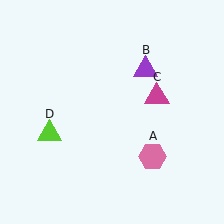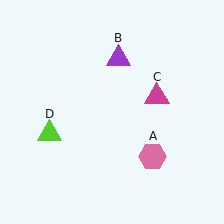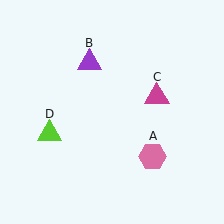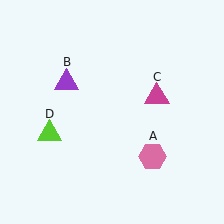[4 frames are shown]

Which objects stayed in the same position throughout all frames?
Pink hexagon (object A) and magenta triangle (object C) and lime triangle (object D) remained stationary.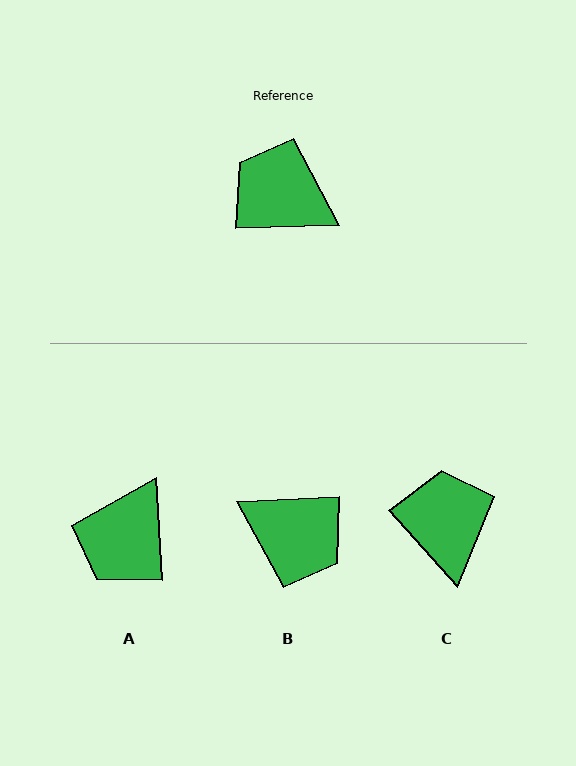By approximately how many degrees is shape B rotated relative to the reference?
Approximately 179 degrees clockwise.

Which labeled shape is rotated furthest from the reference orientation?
B, about 179 degrees away.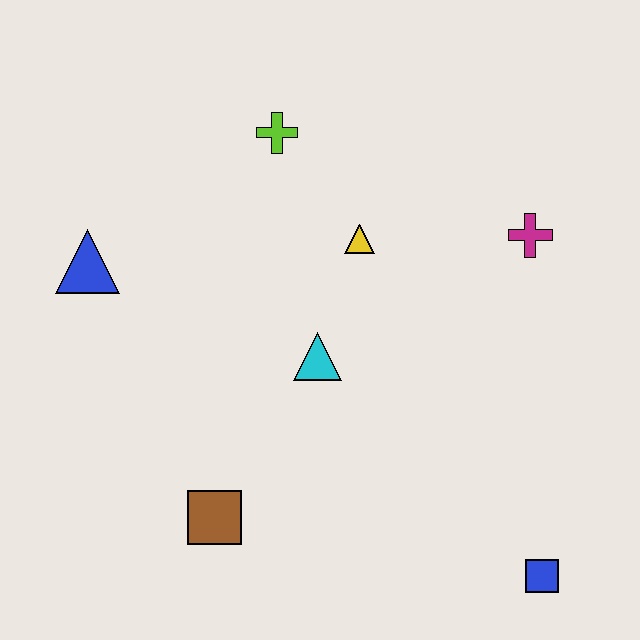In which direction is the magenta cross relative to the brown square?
The magenta cross is to the right of the brown square.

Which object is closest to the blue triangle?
The lime cross is closest to the blue triangle.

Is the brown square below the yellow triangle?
Yes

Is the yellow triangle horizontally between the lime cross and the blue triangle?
No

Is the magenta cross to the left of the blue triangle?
No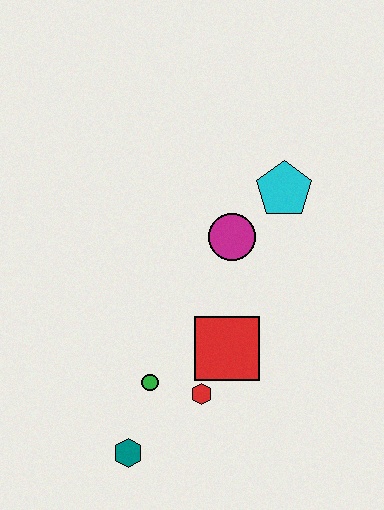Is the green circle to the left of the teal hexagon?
No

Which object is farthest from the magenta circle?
The teal hexagon is farthest from the magenta circle.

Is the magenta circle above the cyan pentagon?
No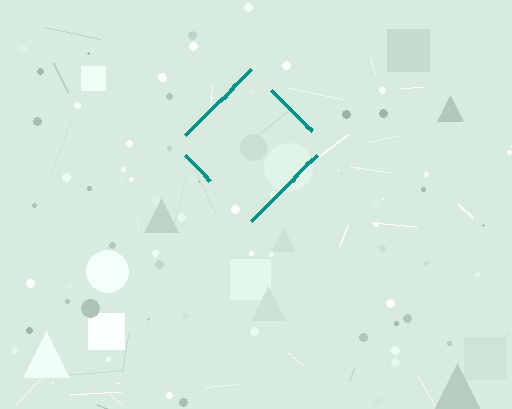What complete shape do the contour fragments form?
The contour fragments form a diamond.